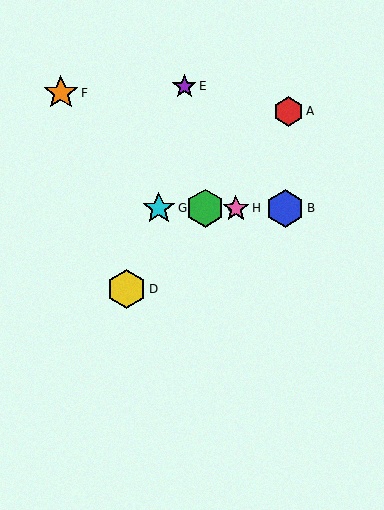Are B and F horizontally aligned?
No, B is at y≈208 and F is at y≈93.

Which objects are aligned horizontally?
Objects B, C, G, H are aligned horizontally.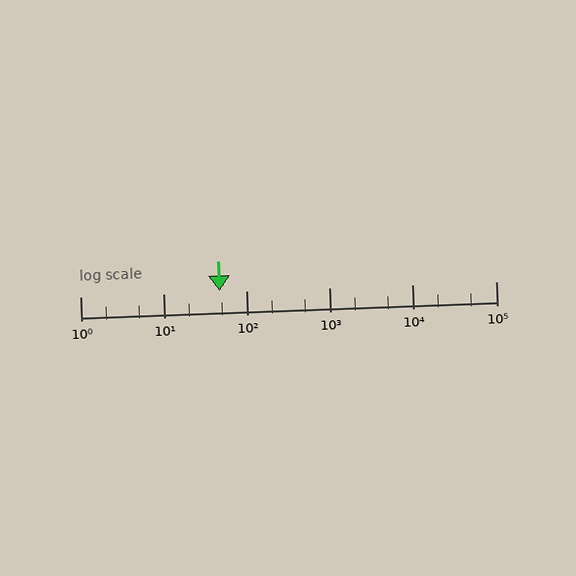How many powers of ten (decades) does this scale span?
The scale spans 5 decades, from 1 to 100000.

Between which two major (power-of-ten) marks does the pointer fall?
The pointer is between 10 and 100.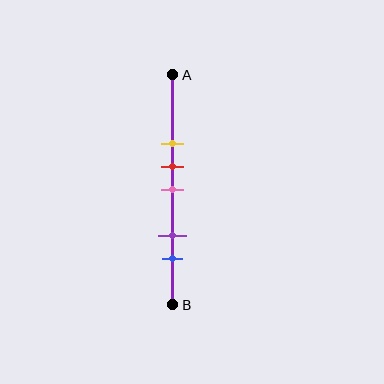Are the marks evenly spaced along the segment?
No, the marks are not evenly spaced.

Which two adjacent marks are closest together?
The red and pink marks are the closest adjacent pair.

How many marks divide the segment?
There are 5 marks dividing the segment.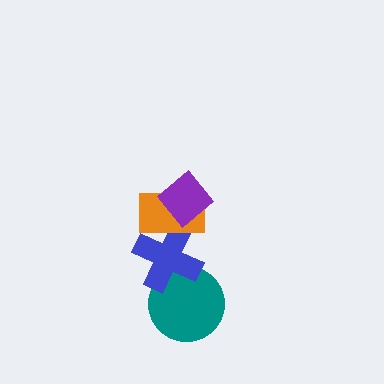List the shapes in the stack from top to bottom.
From top to bottom: the purple diamond, the orange rectangle, the blue cross, the teal circle.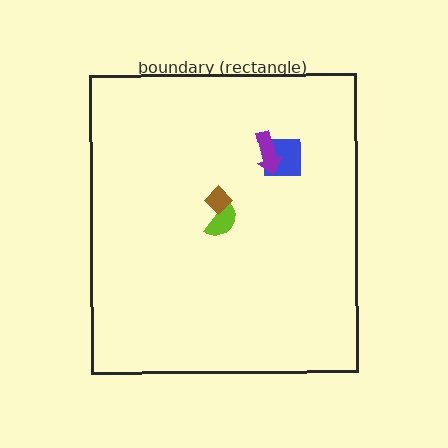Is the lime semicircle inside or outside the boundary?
Inside.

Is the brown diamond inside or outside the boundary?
Inside.